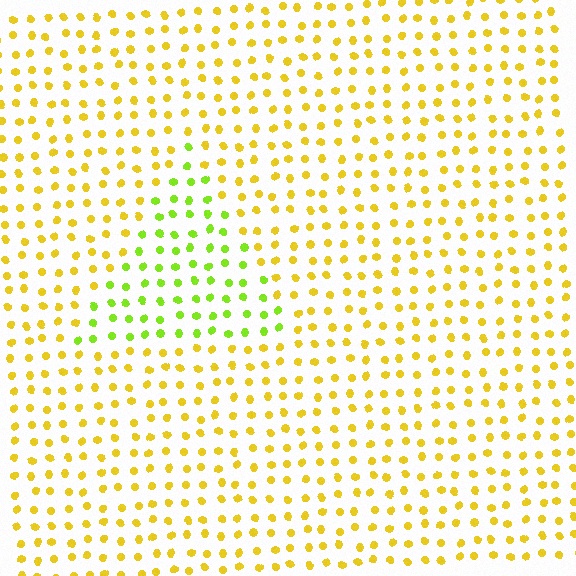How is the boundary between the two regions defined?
The boundary is defined purely by a slight shift in hue (about 40 degrees). Spacing, size, and orientation are identical on both sides.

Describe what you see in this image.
The image is filled with small yellow elements in a uniform arrangement. A triangle-shaped region is visible where the elements are tinted to a slightly different hue, forming a subtle color boundary.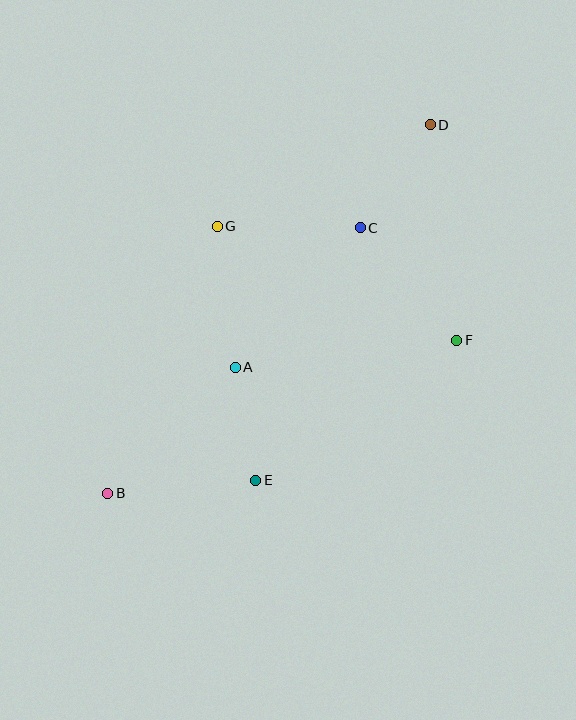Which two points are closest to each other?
Points A and E are closest to each other.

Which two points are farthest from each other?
Points B and D are farthest from each other.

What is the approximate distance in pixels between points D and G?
The distance between D and G is approximately 236 pixels.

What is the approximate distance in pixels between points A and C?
The distance between A and C is approximately 187 pixels.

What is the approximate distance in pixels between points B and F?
The distance between B and F is approximately 381 pixels.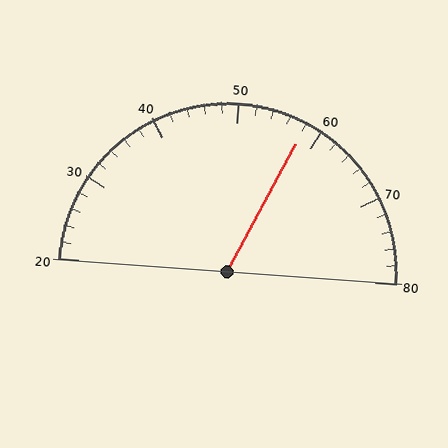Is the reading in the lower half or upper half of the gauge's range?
The reading is in the upper half of the range (20 to 80).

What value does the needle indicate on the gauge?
The needle indicates approximately 58.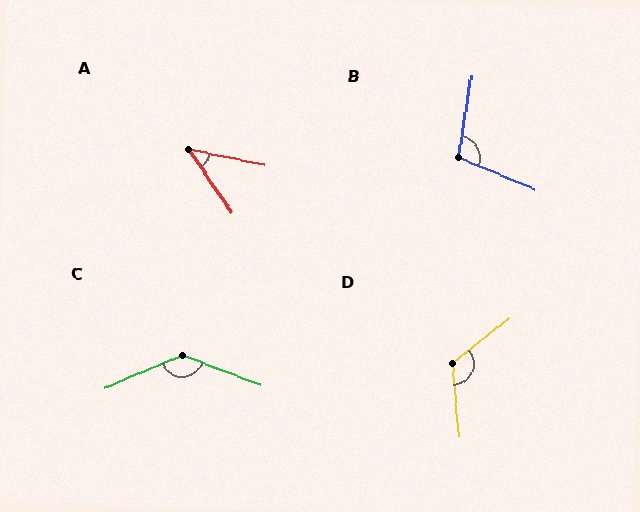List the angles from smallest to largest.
A (44°), B (103°), D (123°), C (136°).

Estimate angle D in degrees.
Approximately 123 degrees.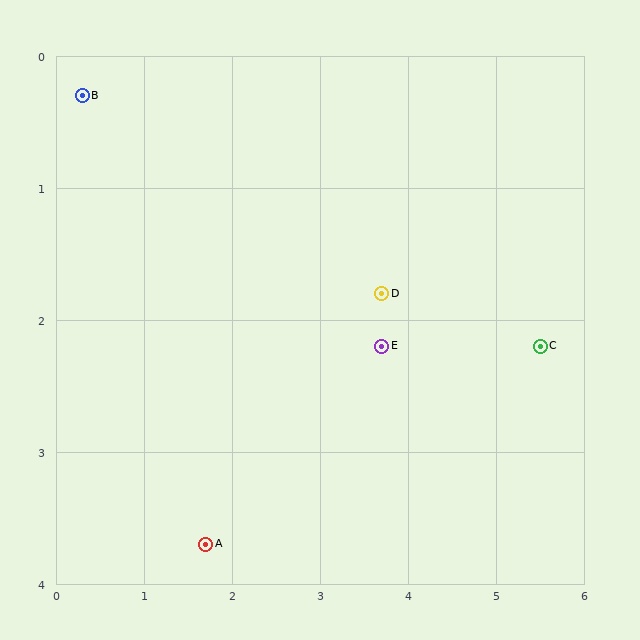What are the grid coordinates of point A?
Point A is at approximately (1.7, 3.7).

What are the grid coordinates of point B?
Point B is at approximately (0.3, 0.3).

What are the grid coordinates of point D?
Point D is at approximately (3.7, 1.8).